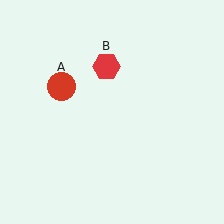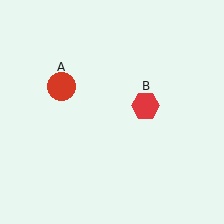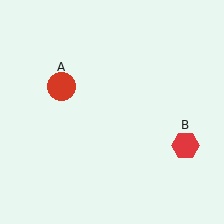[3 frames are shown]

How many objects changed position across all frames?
1 object changed position: red hexagon (object B).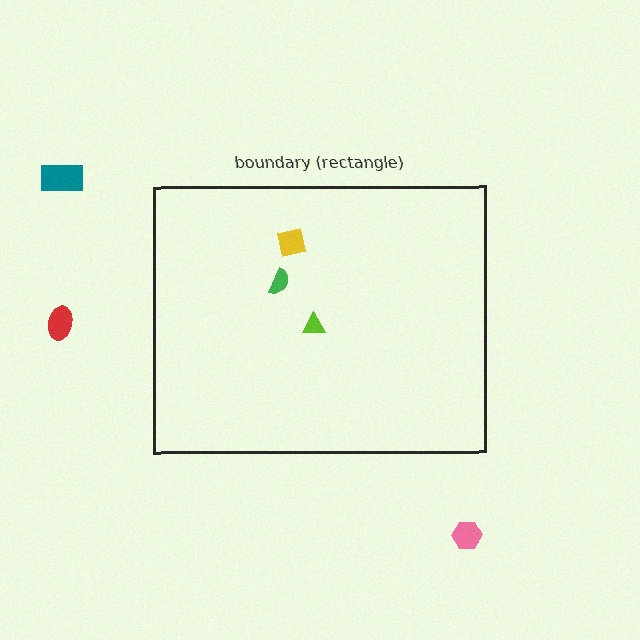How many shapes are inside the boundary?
3 inside, 3 outside.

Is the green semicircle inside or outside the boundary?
Inside.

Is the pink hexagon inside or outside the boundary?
Outside.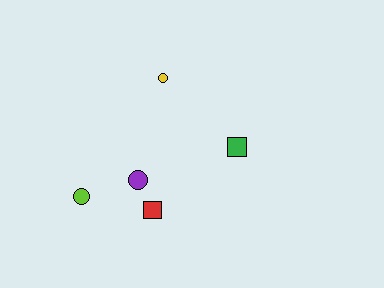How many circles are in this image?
There are 3 circles.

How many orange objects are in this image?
There are no orange objects.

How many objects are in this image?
There are 5 objects.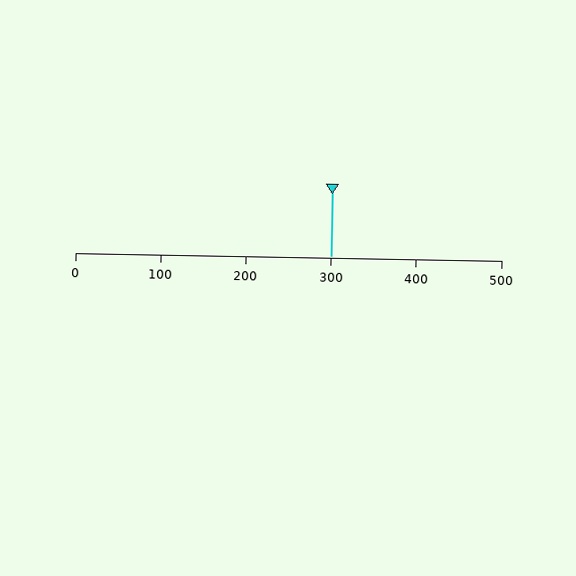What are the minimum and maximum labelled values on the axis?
The axis runs from 0 to 500.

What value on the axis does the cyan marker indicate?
The marker indicates approximately 300.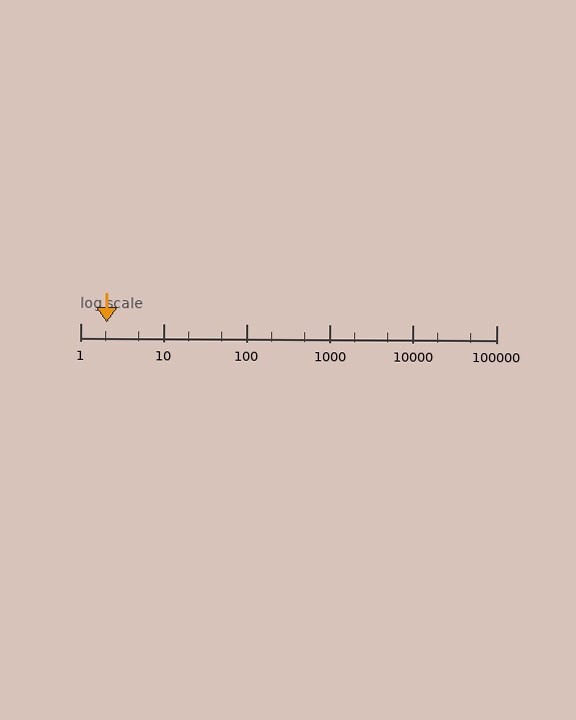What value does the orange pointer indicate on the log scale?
The pointer indicates approximately 2.1.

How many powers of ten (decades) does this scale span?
The scale spans 5 decades, from 1 to 100000.